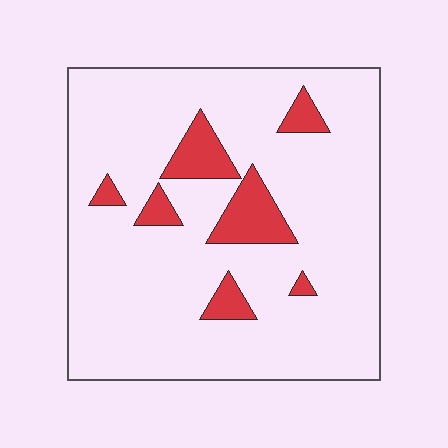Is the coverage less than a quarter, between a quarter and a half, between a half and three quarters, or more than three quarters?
Less than a quarter.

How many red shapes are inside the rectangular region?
7.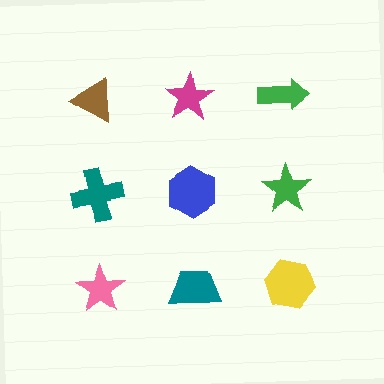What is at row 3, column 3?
A yellow hexagon.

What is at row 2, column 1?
A teal cross.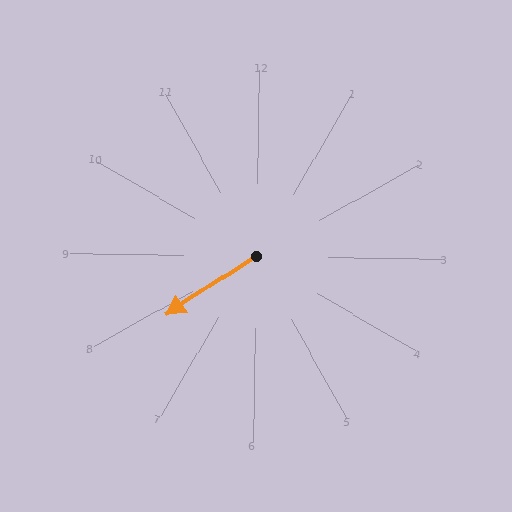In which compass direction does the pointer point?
Southwest.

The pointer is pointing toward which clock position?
Roughly 8 o'clock.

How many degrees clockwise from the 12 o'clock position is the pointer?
Approximately 236 degrees.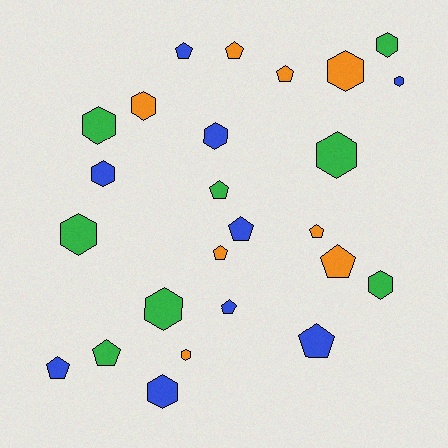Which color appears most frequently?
Blue, with 9 objects.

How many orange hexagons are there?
There are 3 orange hexagons.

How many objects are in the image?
There are 25 objects.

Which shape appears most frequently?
Hexagon, with 13 objects.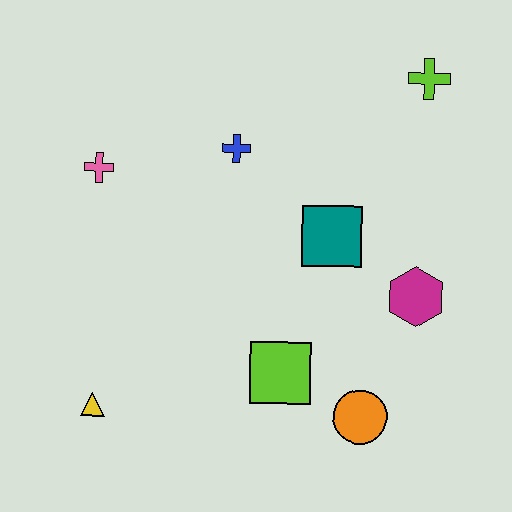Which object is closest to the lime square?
The orange circle is closest to the lime square.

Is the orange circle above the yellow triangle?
No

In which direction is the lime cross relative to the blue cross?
The lime cross is to the right of the blue cross.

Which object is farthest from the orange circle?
The pink cross is farthest from the orange circle.